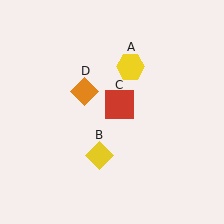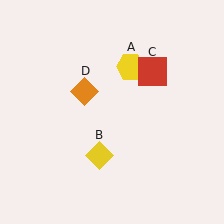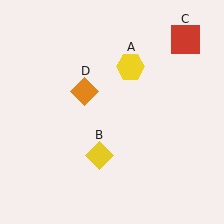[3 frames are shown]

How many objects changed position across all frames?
1 object changed position: red square (object C).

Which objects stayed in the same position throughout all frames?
Yellow hexagon (object A) and yellow diamond (object B) and orange diamond (object D) remained stationary.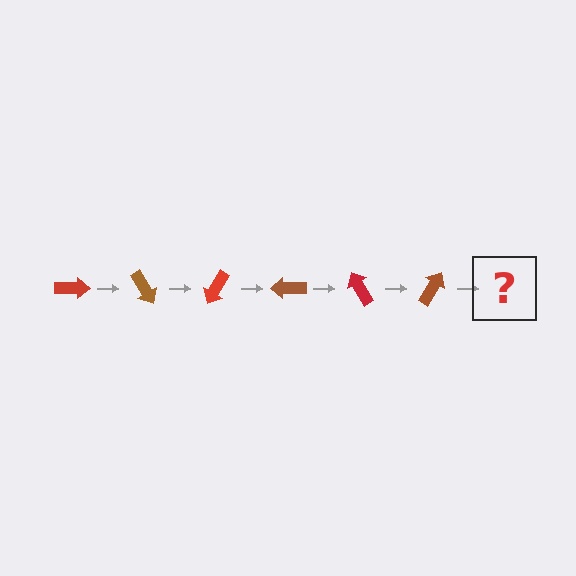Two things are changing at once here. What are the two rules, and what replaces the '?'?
The two rules are that it rotates 60 degrees each step and the color cycles through red and brown. The '?' should be a red arrow, rotated 360 degrees from the start.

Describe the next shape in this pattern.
It should be a red arrow, rotated 360 degrees from the start.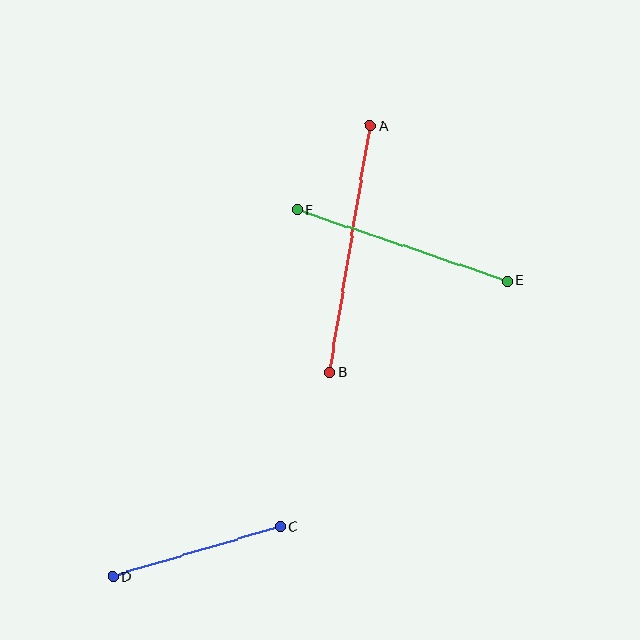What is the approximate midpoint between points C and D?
The midpoint is at approximately (196, 552) pixels.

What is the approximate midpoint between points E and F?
The midpoint is at approximately (402, 245) pixels.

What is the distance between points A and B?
The distance is approximately 250 pixels.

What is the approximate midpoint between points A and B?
The midpoint is at approximately (350, 249) pixels.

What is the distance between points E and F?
The distance is approximately 222 pixels.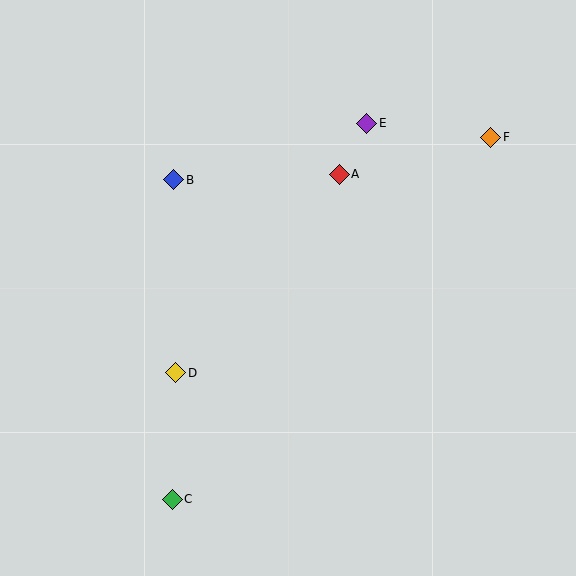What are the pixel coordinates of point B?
Point B is at (174, 180).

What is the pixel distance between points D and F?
The distance between D and F is 393 pixels.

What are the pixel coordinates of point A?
Point A is at (339, 174).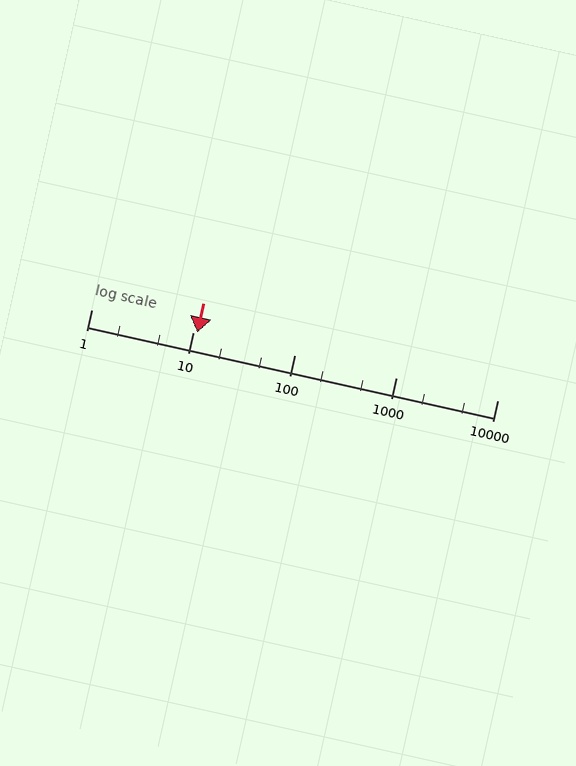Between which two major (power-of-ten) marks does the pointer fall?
The pointer is between 10 and 100.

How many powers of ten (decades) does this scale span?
The scale spans 4 decades, from 1 to 10000.